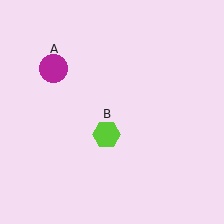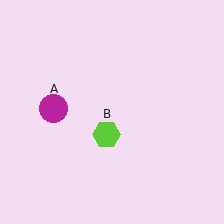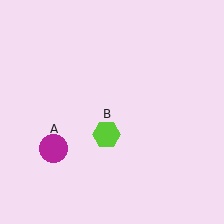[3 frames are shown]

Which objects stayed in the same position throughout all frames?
Lime hexagon (object B) remained stationary.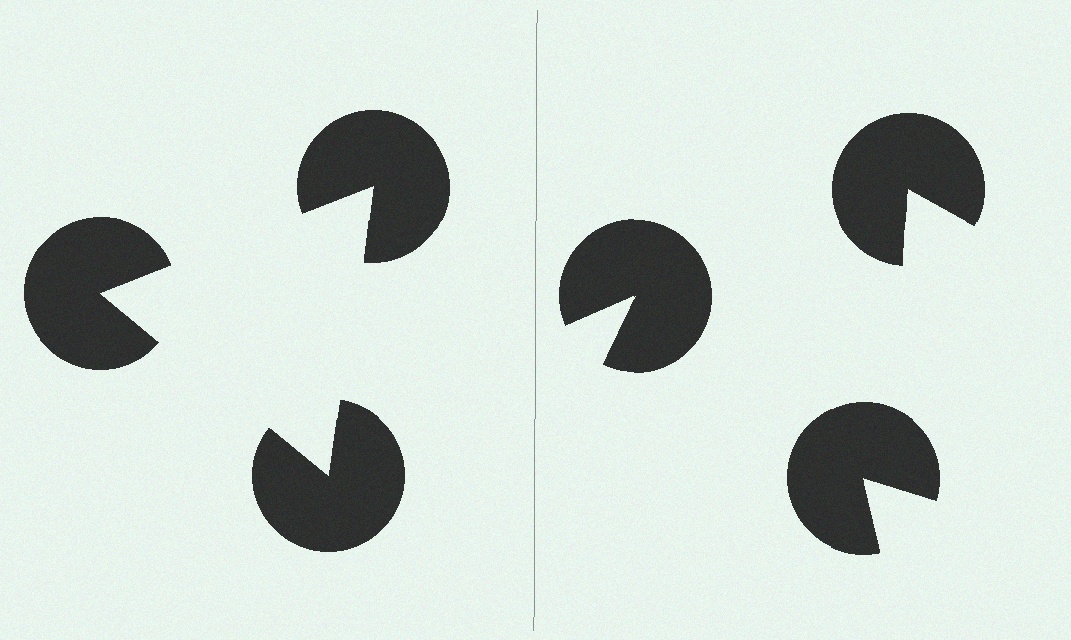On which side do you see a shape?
An illusory triangle appears on the left side. On the right side the wedge cuts are rotated, so no coherent shape forms.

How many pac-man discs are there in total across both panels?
6 — 3 on each side.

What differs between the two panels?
The pac-man discs are positioned identically on both sides; only the wedge orientations differ. On the left they align to a triangle; on the right they are misaligned.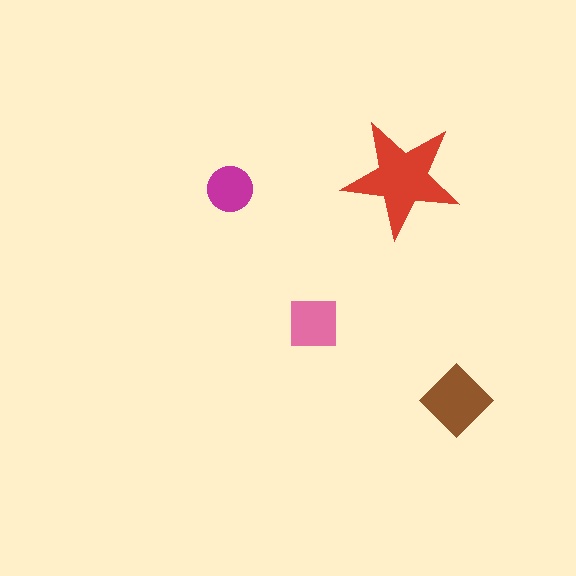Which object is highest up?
The red star is topmost.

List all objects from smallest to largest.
The magenta circle, the pink square, the brown diamond, the red star.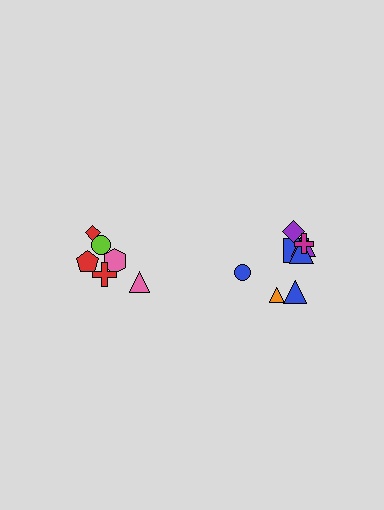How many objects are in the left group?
There are 6 objects.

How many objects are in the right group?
There are 8 objects.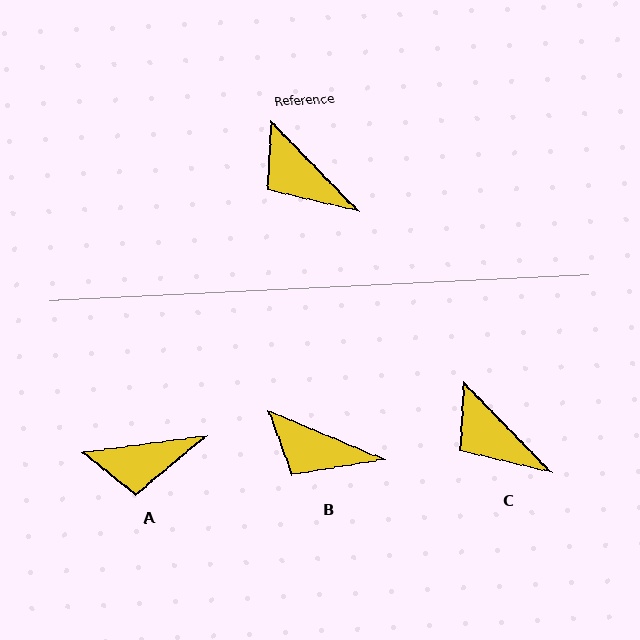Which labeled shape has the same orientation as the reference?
C.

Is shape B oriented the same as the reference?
No, it is off by about 23 degrees.